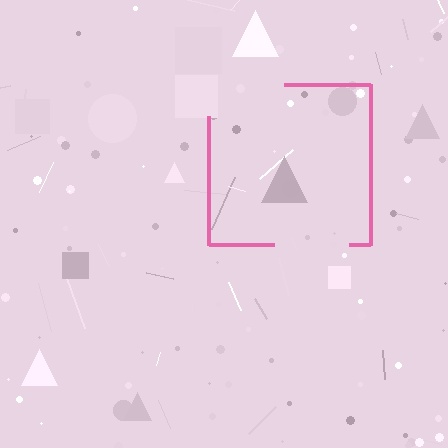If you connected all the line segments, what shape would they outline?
They would outline a square.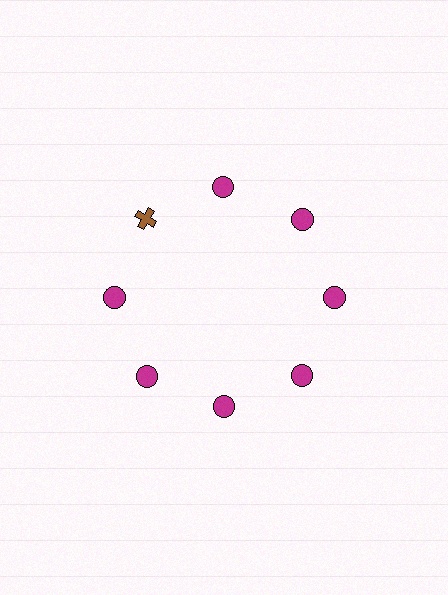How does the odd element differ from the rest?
It differs in both color (brown instead of magenta) and shape (cross instead of circle).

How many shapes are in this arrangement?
There are 8 shapes arranged in a ring pattern.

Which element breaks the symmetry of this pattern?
The brown cross at roughly the 10 o'clock position breaks the symmetry. All other shapes are magenta circles.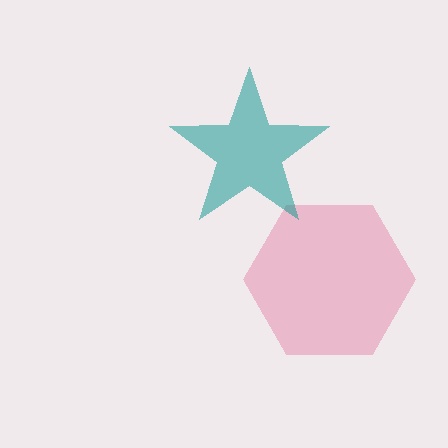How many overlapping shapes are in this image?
There are 2 overlapping shapes in the image.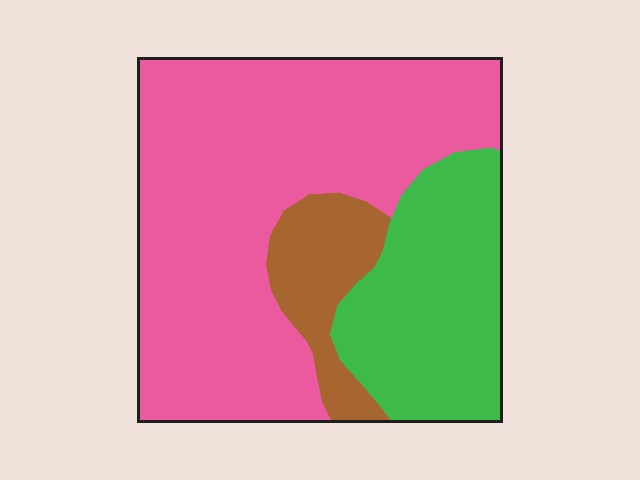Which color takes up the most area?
Pink, at roughly 60%.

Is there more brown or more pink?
Pink.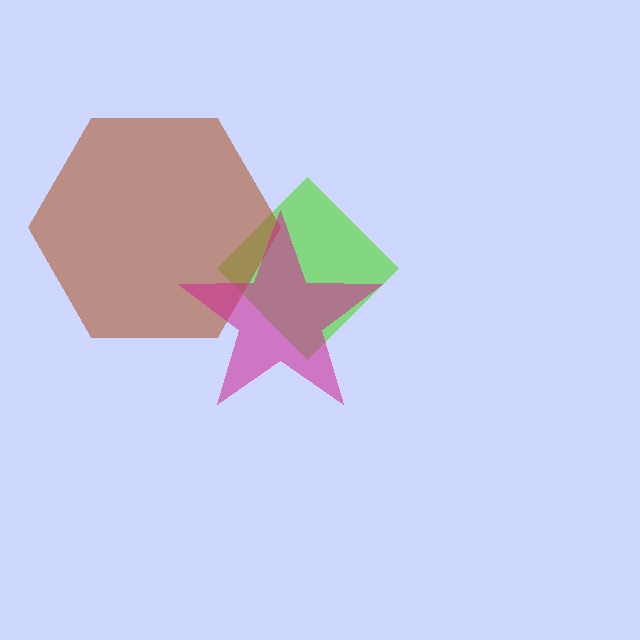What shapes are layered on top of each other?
The layered shapes are: a lime diamond, a brown hexagon, a magenta star.